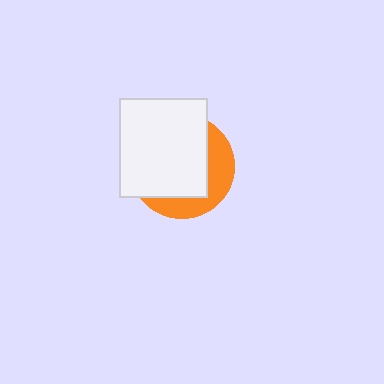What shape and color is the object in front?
The object in front is a white rectangle.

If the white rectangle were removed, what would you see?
You would see the complete orange circle.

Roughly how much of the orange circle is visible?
A small part of it is visible (roughly 34%).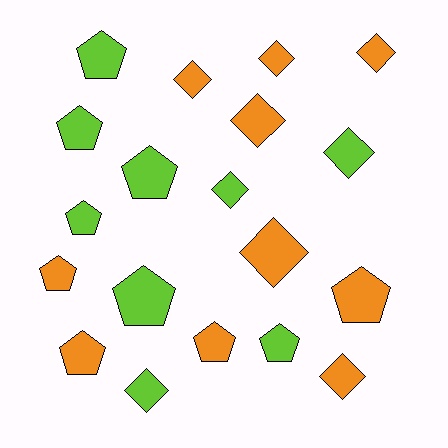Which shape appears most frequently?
Pentagon, with 10 objects.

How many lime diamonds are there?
There are 3 lime diamonds.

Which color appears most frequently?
Orange, with 10 objects.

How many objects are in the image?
There are 19 objects.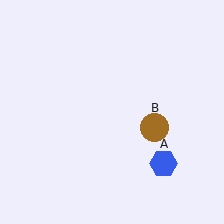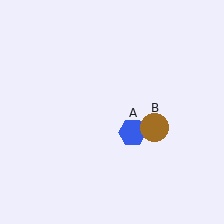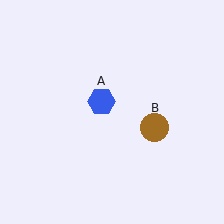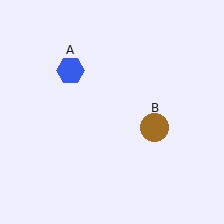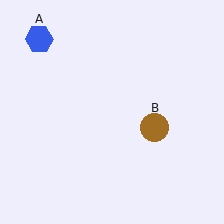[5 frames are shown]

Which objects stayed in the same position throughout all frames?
Brown circle (object B) remained stationary.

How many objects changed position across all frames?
1 object changed position: blue hexagon (object A).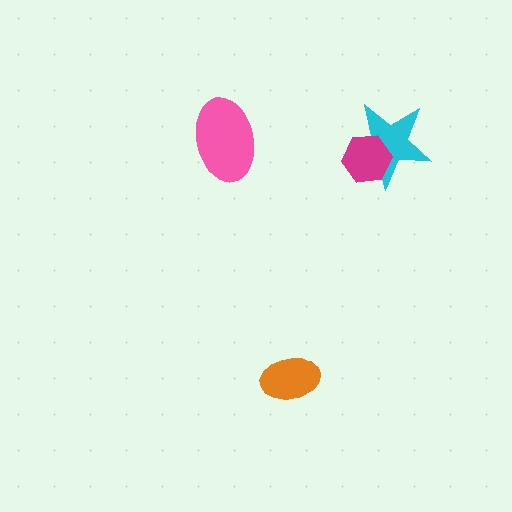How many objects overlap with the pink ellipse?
0 objects overlap with the pink ellipse.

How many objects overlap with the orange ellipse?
0 objects overlap with the orange ellipse.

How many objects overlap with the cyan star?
1 object overlaps with the cyan star.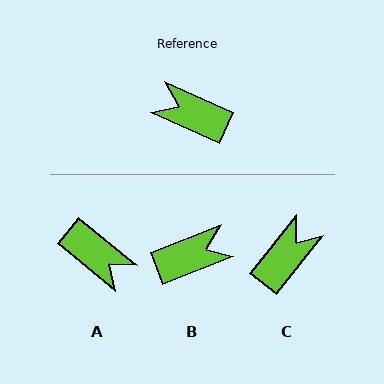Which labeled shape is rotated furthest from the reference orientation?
A, about 165 degrees away.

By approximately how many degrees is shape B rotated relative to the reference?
Approximately 134 degrees clockwise.